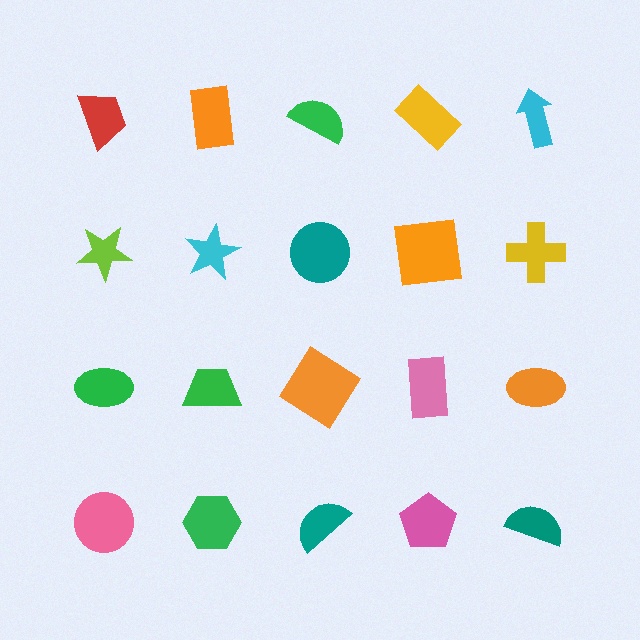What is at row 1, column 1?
A red trapezoid.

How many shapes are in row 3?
5 shapes.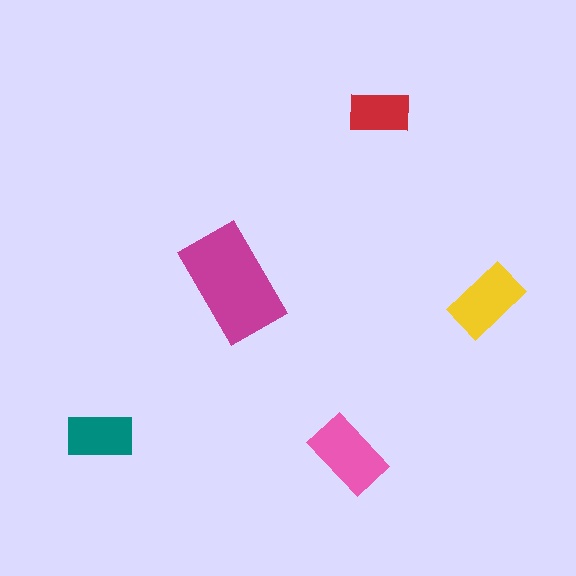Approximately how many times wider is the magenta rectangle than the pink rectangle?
About 1.5 times wider.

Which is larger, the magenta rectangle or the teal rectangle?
The magenta one.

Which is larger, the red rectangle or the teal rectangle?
The teal one.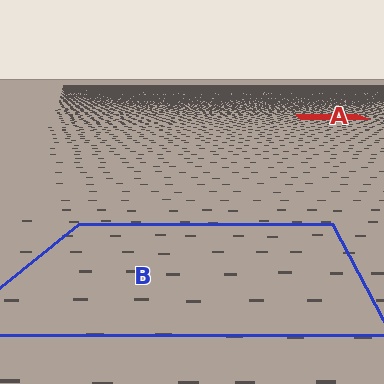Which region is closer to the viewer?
Region B is closer. The texture elements there are larger and more spread out.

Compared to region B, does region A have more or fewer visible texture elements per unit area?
Region A has more texture elements per unit area — they are packed more densely because it is farther away.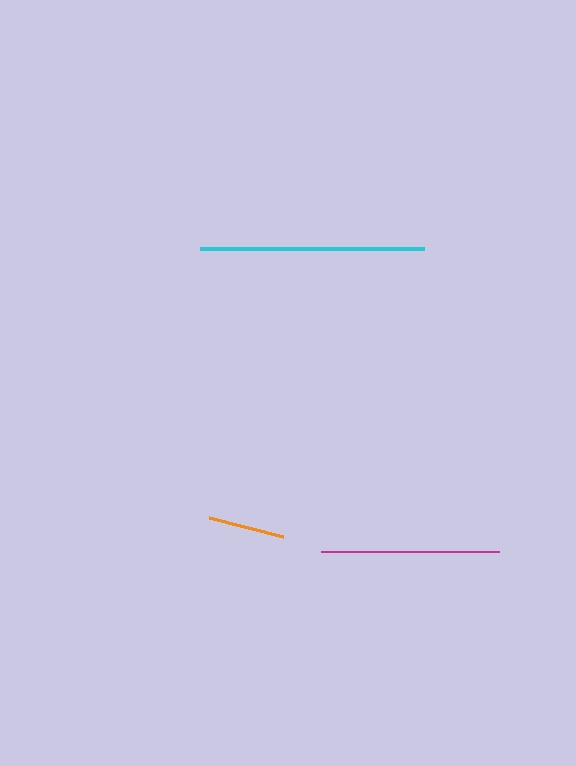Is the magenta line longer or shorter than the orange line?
The magenta line is longer than the orange line.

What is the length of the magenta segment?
The magenta segment is approximately 178 pixels long.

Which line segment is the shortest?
The orange line is the shortest at approximately 76 pixels.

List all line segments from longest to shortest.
From longest to shortest: cyan, magenta, orange.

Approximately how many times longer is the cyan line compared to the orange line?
The cyan line is approximately 2.9 times the length of the orange line.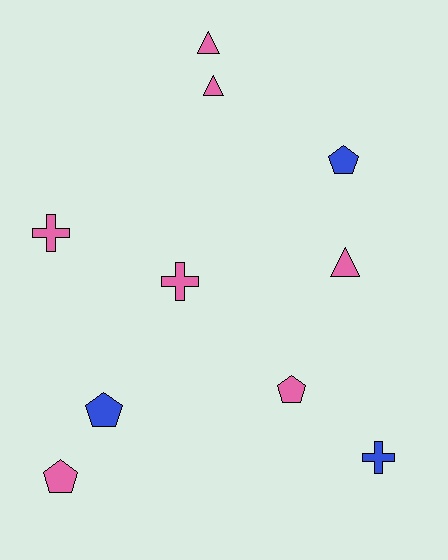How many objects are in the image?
There are 10 objects.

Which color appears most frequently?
Pink, with 7 objects.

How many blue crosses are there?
There is 1 blue cross.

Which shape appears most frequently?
Pentagon, with 4 objects.